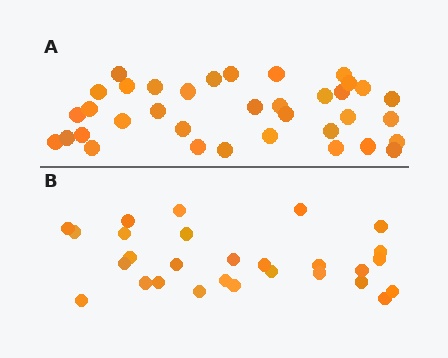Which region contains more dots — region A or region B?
Region A (the top region) has more dots.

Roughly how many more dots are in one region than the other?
Region A has roughly 8 or so more dots than region B.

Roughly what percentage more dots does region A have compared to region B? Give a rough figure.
About 30% more.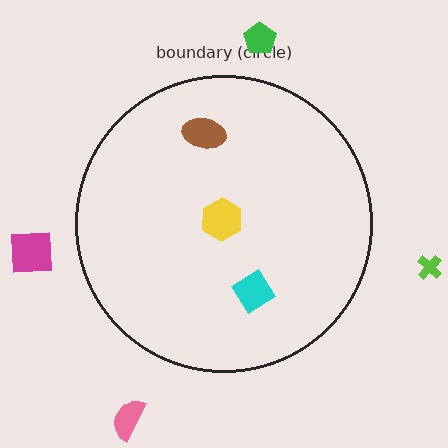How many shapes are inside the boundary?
3 inside, 4 outside.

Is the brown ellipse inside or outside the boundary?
Inside.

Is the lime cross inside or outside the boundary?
Outside.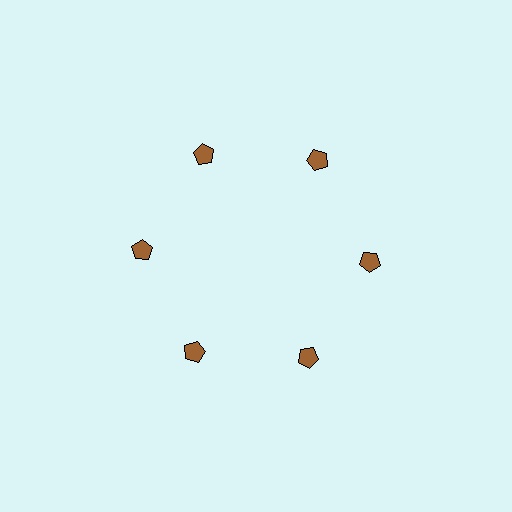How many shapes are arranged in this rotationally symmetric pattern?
There are 6 shapes, arranged in 6 groups of 1.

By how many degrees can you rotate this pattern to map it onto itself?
The pattern maps onto itself every 60 degrees of rotation.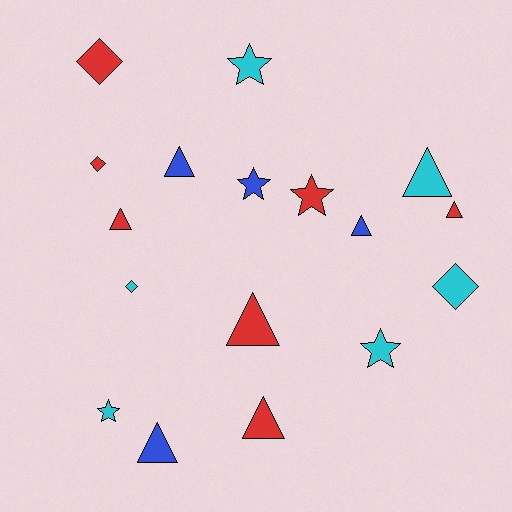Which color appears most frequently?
Red, with 7 objects.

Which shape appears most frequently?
Triangle, with 8 objects.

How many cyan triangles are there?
There is 1 cyan triangle.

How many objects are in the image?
There are 17 objects.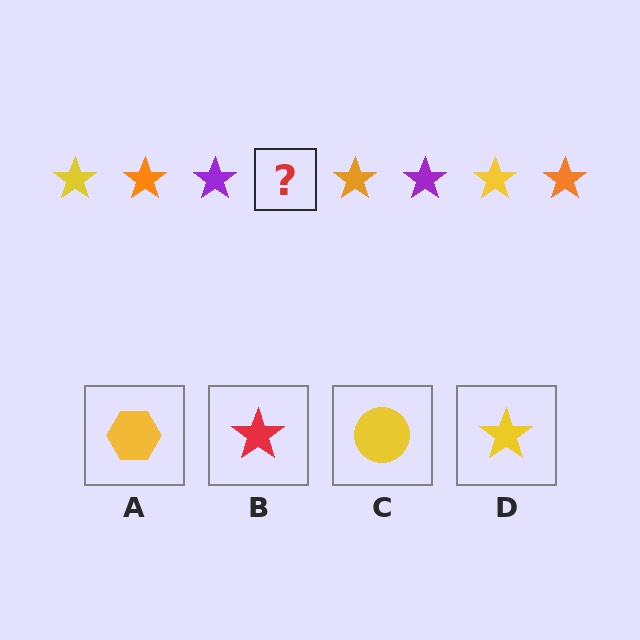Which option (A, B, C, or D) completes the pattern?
D.